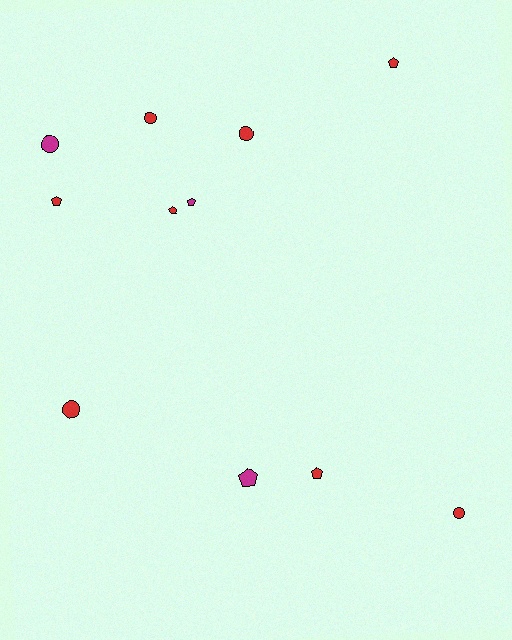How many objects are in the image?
There are 11 objects.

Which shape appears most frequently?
Pentagon, with 6 objects.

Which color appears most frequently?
Red, with 8 objects.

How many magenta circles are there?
There is 1 magenta circle.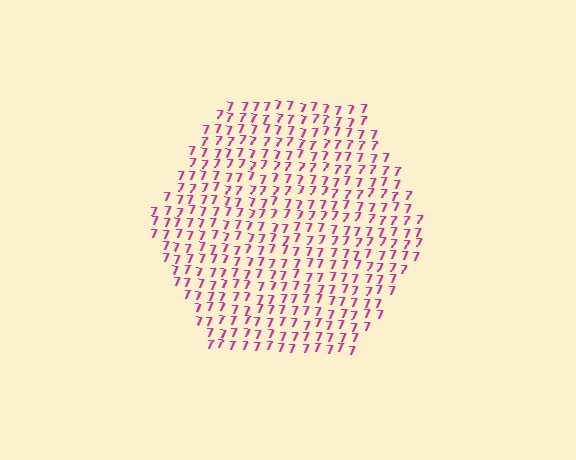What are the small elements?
The small elements are digit 7's.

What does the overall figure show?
The overall figure shows a hexagon.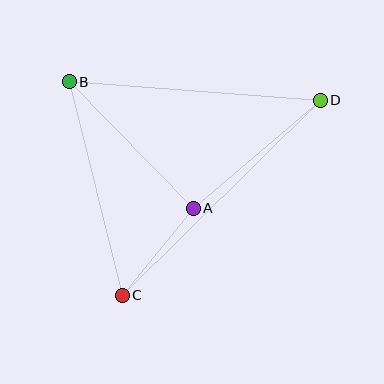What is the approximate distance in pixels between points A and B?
The distance between A and B is approximately 177 pixels.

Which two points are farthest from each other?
Points C and D are farthest from each other.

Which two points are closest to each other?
Points A and C are closest to each other.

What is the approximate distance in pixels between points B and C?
The distance between B and C is approximately 220 pixels.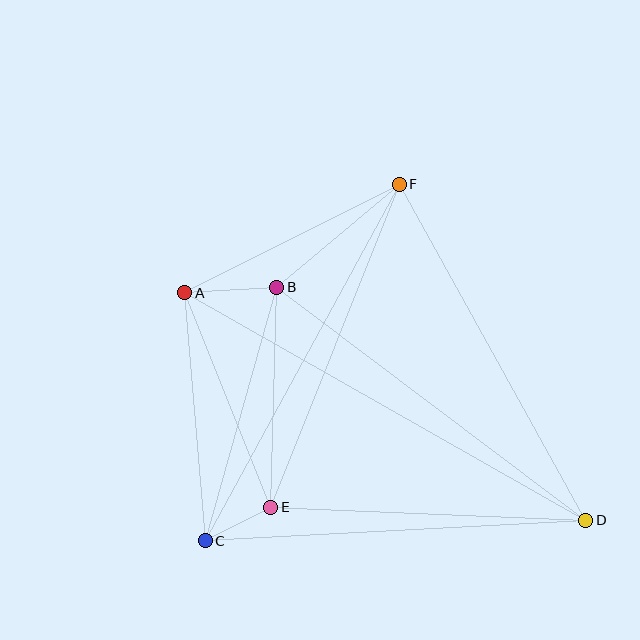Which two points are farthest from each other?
Points A and D are farthest from each other.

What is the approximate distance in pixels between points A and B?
The distance between A and B is approximately 92 pixels.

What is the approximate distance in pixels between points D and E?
The distance between D and E is approximately 315 pixels.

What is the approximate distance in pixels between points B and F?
The distance between B and F is approximately 160 pixels.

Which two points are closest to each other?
Points C and E are closest to each other.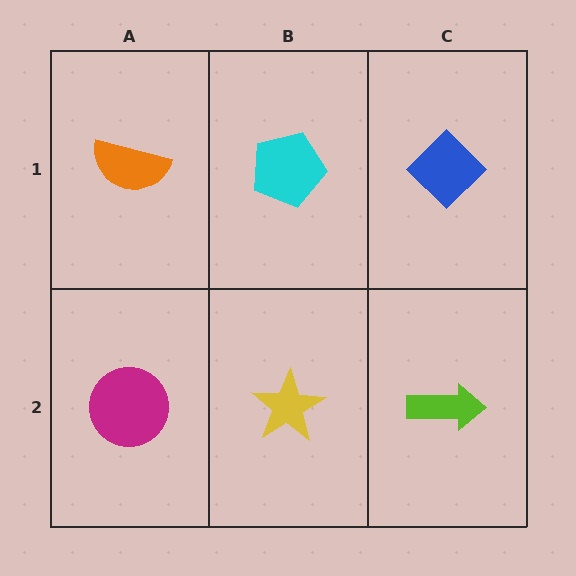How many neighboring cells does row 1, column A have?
2.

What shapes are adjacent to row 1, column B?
A yellow star (row 2, column B), an orange semicircle (row 1, column A), a blue diamond (row 1, column C).